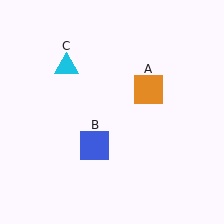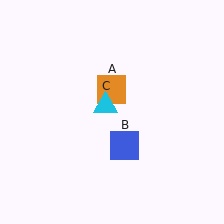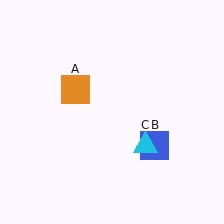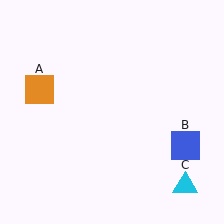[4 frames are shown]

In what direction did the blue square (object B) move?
The blue square (object B) moved right.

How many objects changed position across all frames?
3 objects changed position: orange square (object A), blue square (object B), cyan triangle (object C).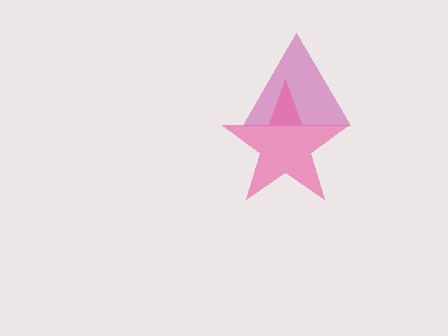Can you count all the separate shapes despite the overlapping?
Yes, there are 2 separate shapes.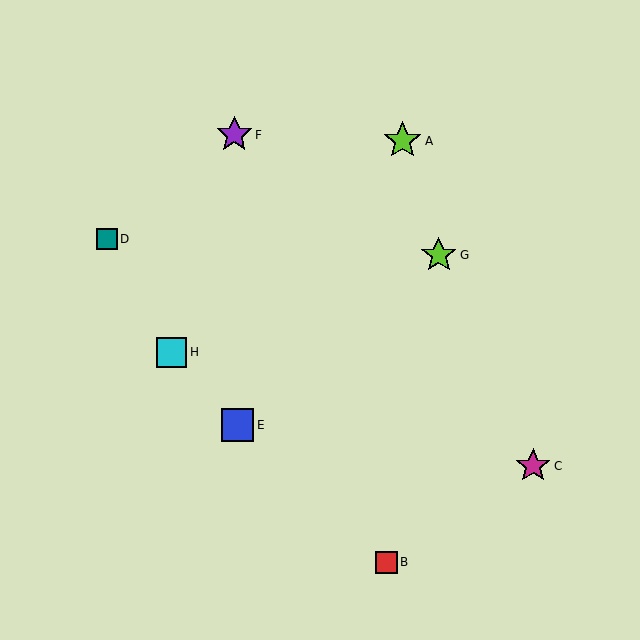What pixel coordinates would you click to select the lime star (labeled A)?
Click at (403, 141) to select the lime star A.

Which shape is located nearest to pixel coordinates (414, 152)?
The lime star (labeled A) at (403, 141) is nearest to that location.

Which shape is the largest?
The lime star (labeled A) is the largest.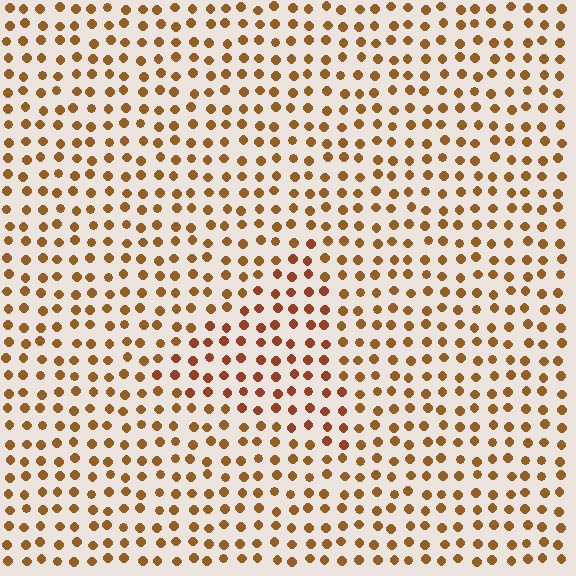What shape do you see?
I see a triangle.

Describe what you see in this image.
The image is filled with small brown elements in a uniform arrangement. A triangle-shaped region is visible where the elements are tinted to a slightly different hue, forming a subtle color boundary.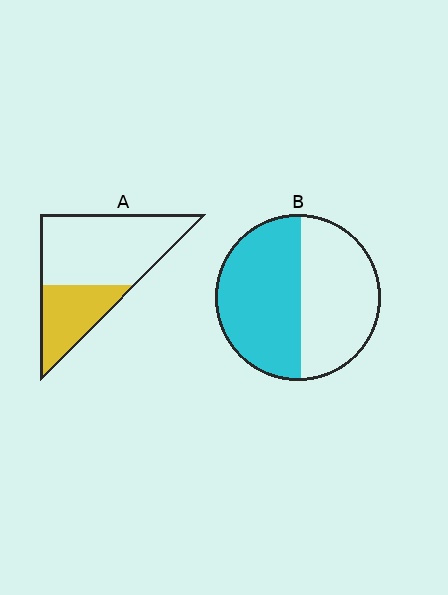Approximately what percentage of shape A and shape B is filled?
A is approximately 35% and B is approximately 50%.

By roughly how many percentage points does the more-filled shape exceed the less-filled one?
By roughly 20 percentage points (B over A).